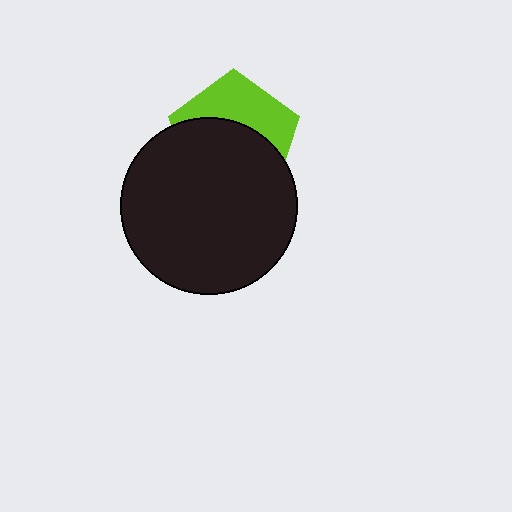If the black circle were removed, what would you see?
You would see the complete lime pentagon.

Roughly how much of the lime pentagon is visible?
A small part of it is visible (roughly 41%).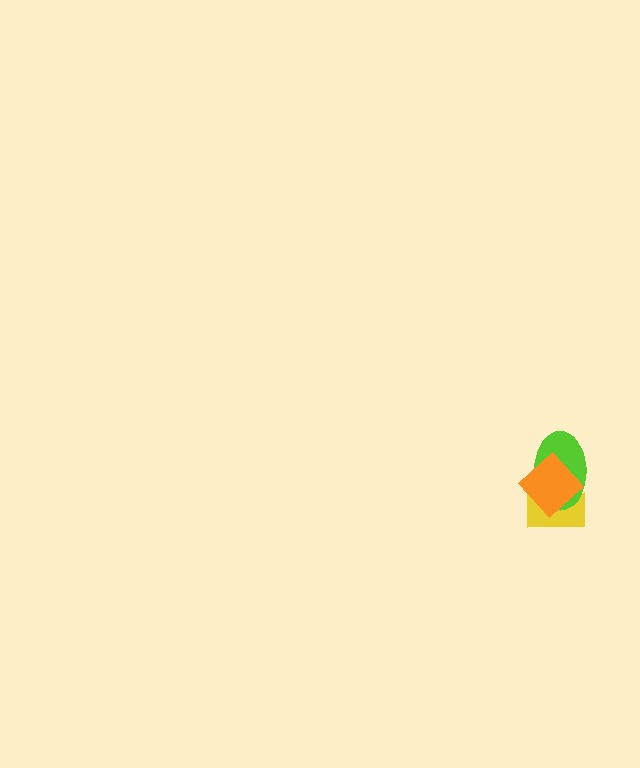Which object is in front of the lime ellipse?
The orange diamond is in front of the lime ellipse.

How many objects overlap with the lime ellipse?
2 objects overlap with the lime ellipse.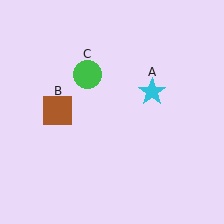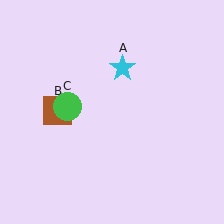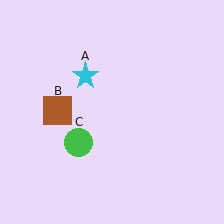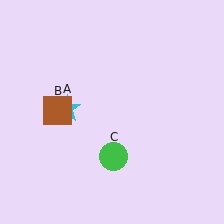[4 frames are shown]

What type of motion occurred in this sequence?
The cyan star (object A), green circle (object C) rotated counterclockwise around the center of the scene.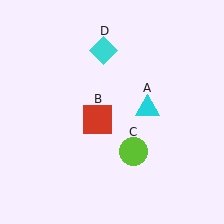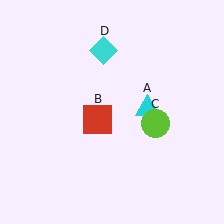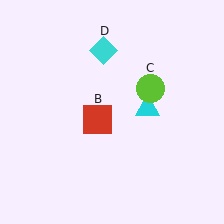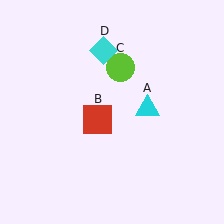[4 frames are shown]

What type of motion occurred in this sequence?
The lime circle (object C) rotated counterclockwise around the center of the scene.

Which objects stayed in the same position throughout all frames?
Cyan triangle (object A) and red square (object B) and cyan diamond (object D) remained stationary.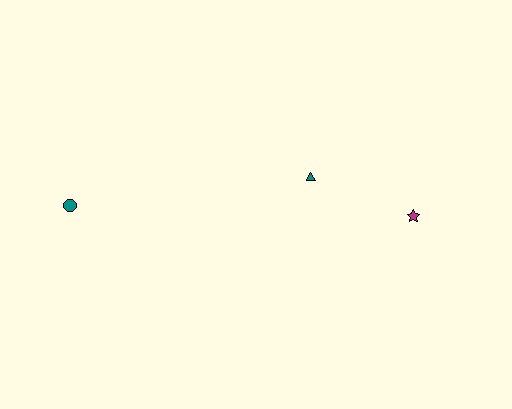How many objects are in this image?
There are 3 objects.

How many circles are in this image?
There is 1 circle.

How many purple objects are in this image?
There are no purple objects.